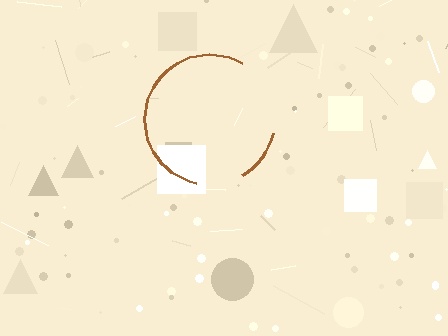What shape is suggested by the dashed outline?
The dashed outline suggests a circle.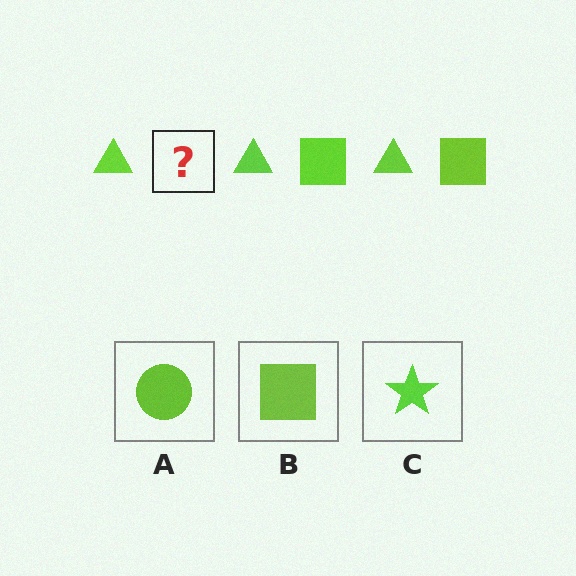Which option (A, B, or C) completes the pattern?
B.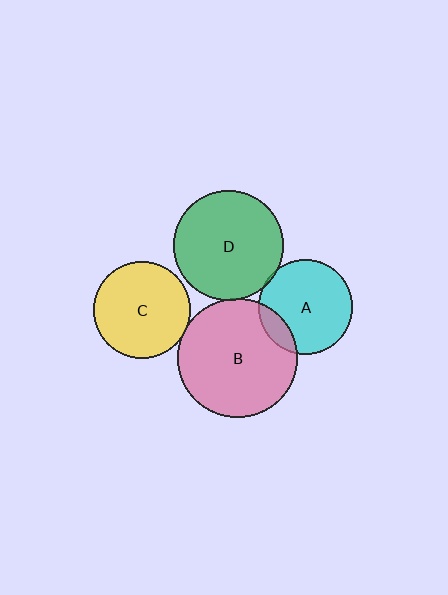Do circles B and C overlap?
Yes.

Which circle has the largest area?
Circle B (pink).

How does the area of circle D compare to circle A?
Approximately 1.3 times.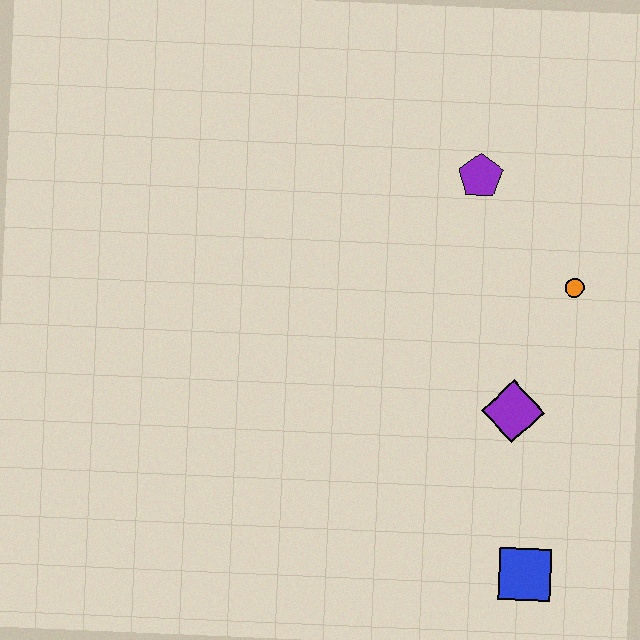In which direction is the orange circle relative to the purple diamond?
The orange circle is above the purple diamond.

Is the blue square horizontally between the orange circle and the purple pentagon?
Yes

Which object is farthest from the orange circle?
The blue square is farthest from the orange circle.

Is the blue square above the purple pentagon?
No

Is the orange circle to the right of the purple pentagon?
Yes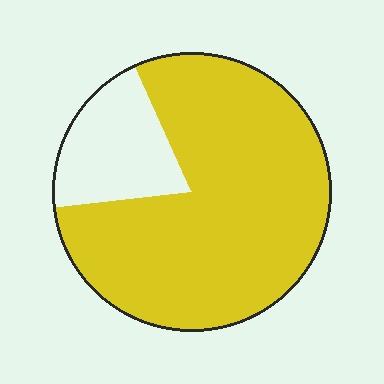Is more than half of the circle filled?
Yes.